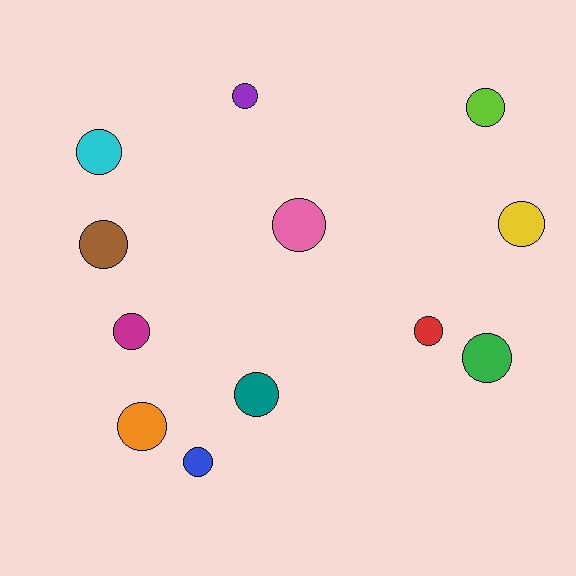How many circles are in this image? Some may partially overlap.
There are 12 circles.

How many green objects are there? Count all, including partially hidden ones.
There is 1 green object.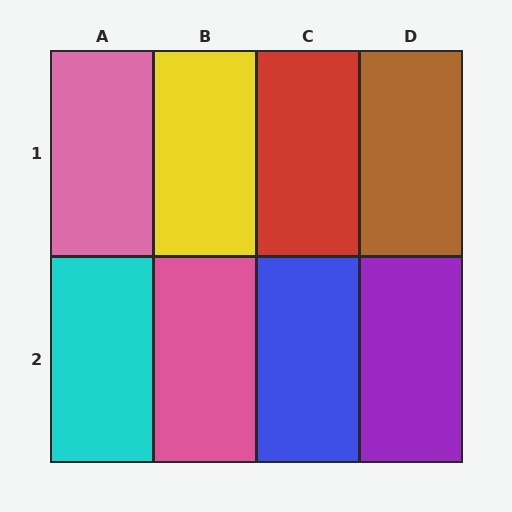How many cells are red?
1 cell is red.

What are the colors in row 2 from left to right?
Cyan, pink, blue, purple.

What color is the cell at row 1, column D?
Brown.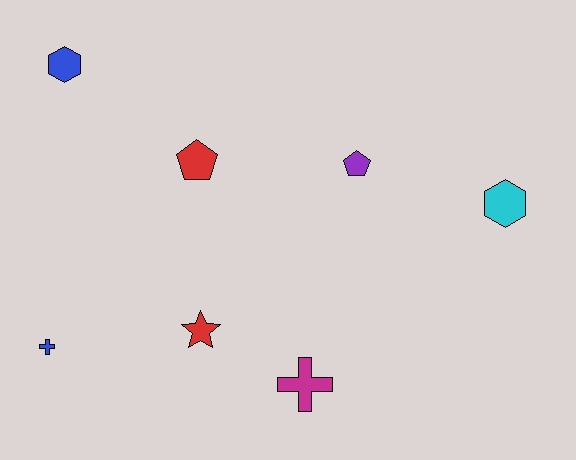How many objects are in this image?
There are 7 objects.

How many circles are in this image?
There are no circles.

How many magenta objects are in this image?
There is 1 magenta object.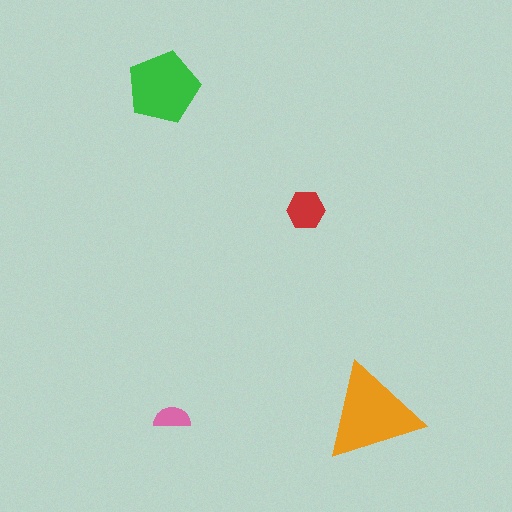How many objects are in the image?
There are 4 objects in the image.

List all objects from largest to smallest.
The orange triangle, the green pentagon, the red hexagon, the pink semicircle.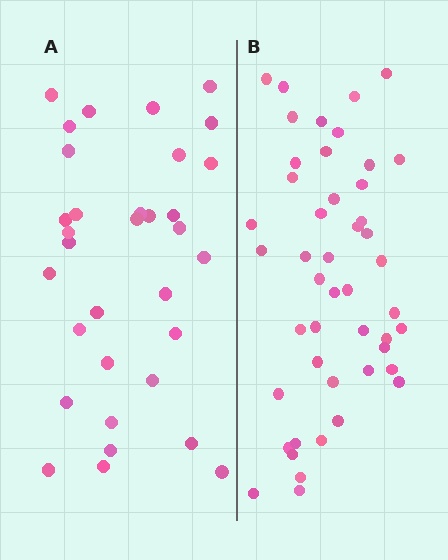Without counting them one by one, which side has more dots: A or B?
Region B (the right region) has more dots.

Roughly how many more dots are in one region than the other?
Region B has approximately 15 more dots than region A.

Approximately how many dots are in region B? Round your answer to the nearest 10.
About 50 dots. (The exact count is 47, which rounds to 50.)